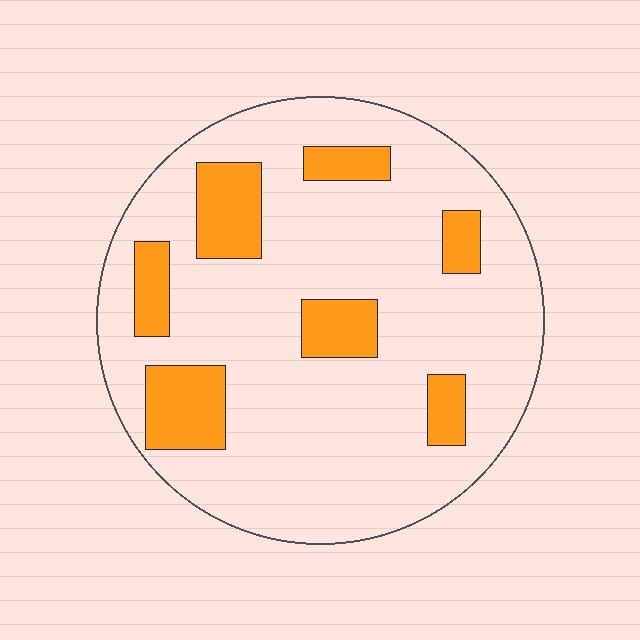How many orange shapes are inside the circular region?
7.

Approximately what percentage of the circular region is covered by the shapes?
Approximately 20%.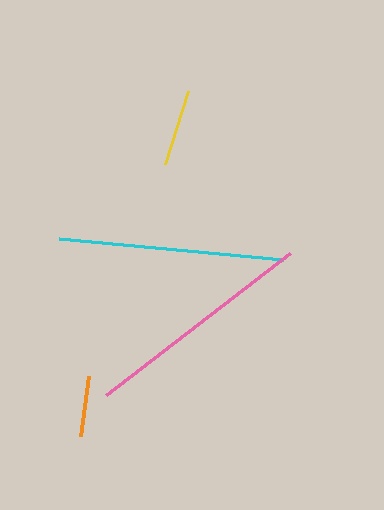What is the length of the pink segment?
The pink segment is approximately 232 pixels long.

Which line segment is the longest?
The pink line is the longest at approximately 232 pixels.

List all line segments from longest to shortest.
From longest to shortest: pink, cyan, yellow, orange.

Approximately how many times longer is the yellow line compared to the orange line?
The yellow line is approximately 1.3 times the length of the orange line.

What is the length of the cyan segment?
The cyan segment is approximately 225 pixels long.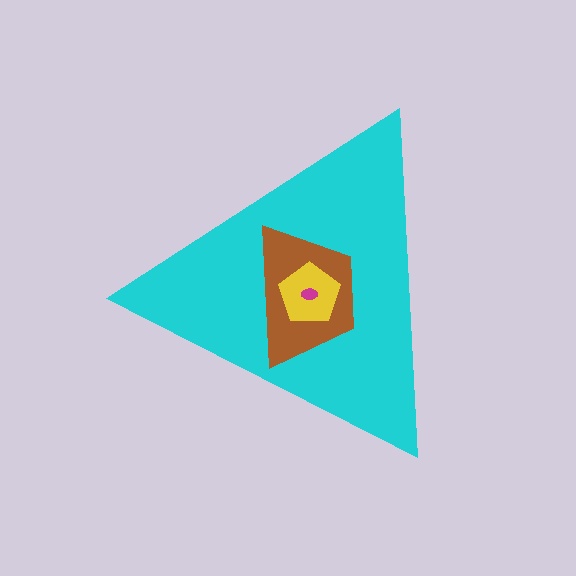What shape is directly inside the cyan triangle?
The brown trapezoid.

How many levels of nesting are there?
4.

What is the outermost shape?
The cyan triangle.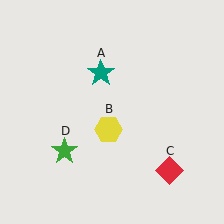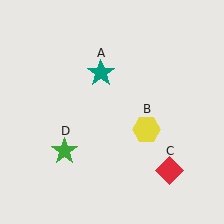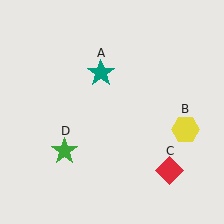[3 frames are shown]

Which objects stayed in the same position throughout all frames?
Teal star (object A) and red diamond (object C) and green star (object D) remained stationary.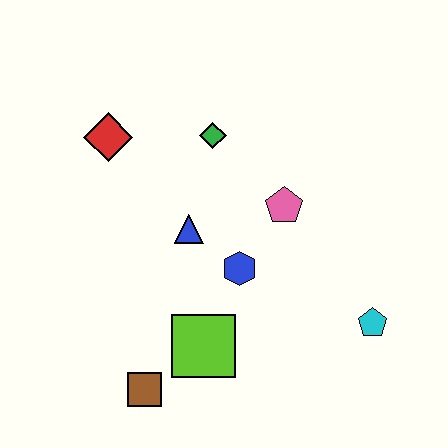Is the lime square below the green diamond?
Yes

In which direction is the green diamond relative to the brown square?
The green diamond is above the brown square.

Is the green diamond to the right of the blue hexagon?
No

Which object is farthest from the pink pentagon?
The brown square is farthest from the pink pentagon.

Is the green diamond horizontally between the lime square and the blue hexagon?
Yes